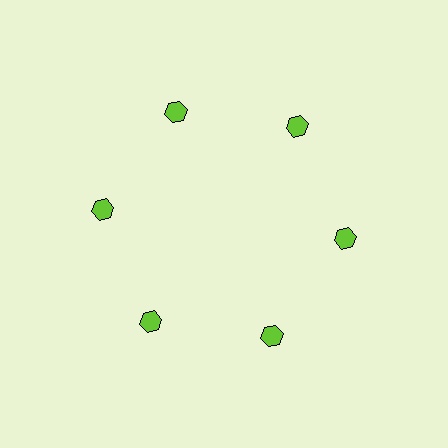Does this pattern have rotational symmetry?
Yes, this pattern has 6-fold rotational symmetry. It looks the same after rotating 60 degrees around the center.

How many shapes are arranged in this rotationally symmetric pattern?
There are 6 shapes, arranged in 6 groups of 1.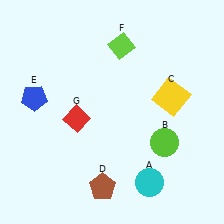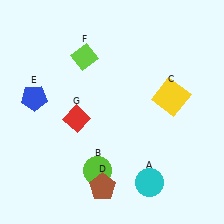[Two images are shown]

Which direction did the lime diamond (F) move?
The lime diamond (F) moved left.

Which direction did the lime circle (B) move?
The lime circle (B) moved left.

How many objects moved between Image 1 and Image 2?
2 objects moved between the two images.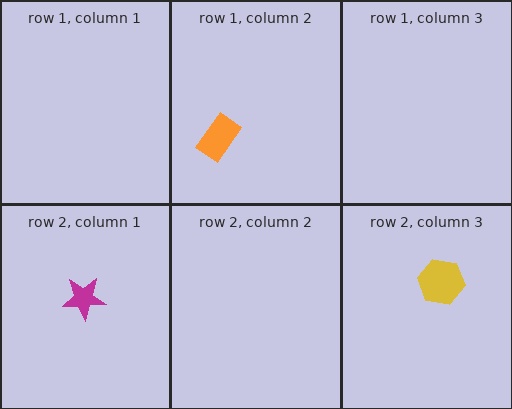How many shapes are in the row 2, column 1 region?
1.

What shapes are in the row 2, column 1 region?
The magenta star.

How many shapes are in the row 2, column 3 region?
1.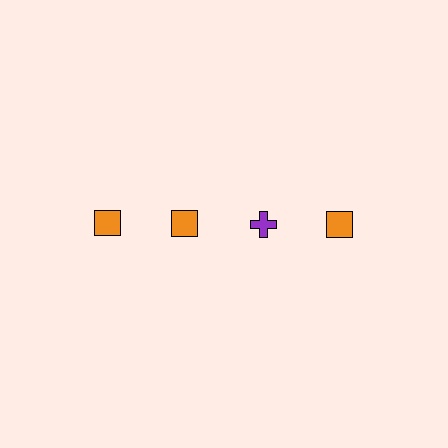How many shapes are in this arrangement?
There are 4 shapes arranged in a grid pattern.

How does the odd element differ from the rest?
It differs in both color (purple instead of orange) and shape (cross instead of square).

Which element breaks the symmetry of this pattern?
The purple cross in the top row, center column breaks the symmetry. All other shapes are orange squares.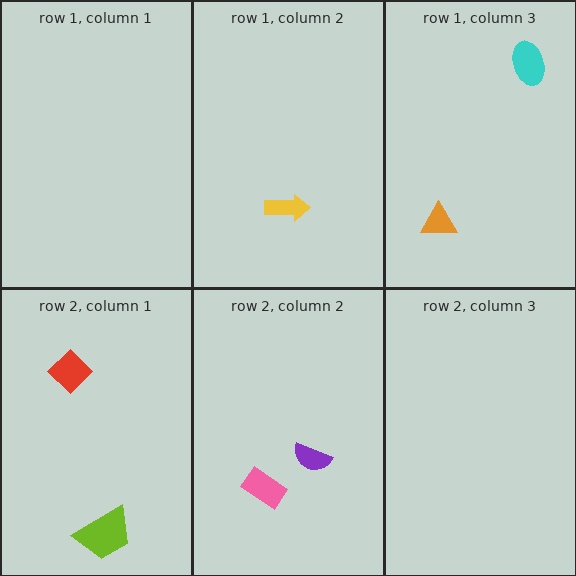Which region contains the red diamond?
The row 2, column 1 region.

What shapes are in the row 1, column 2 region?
The yellow arrow.